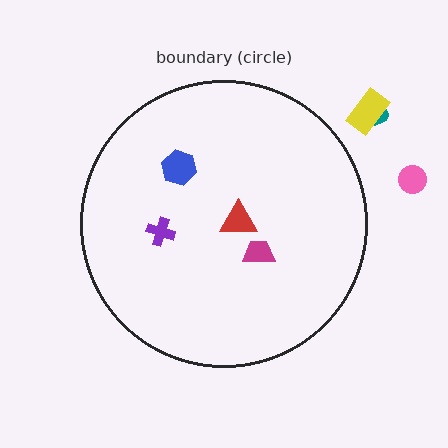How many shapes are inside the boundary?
4 inside, 3 outside.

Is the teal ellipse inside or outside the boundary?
Outside.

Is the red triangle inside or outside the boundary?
Inside.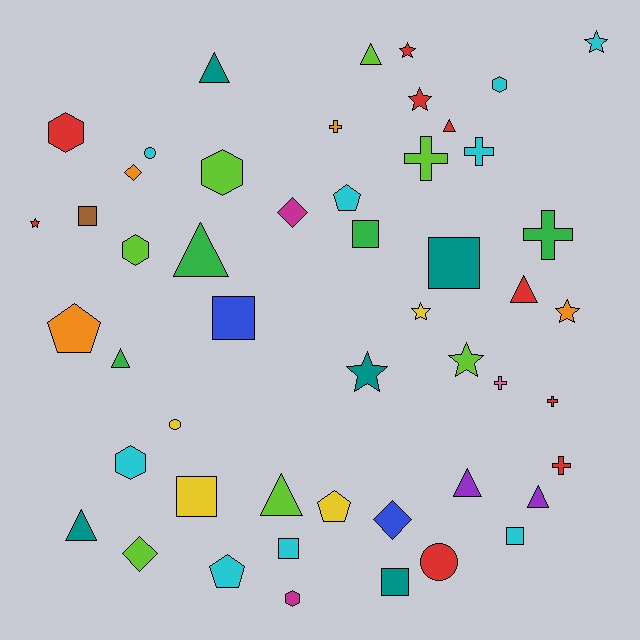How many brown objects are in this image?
There is 1 brown object.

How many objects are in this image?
There are 50 objects.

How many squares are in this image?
There are 8 squares.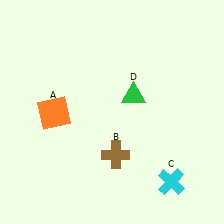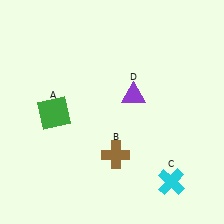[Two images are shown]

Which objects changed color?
A changed from orange to green. D changed from green to purple.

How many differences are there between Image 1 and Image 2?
There are 2 differences between the two images.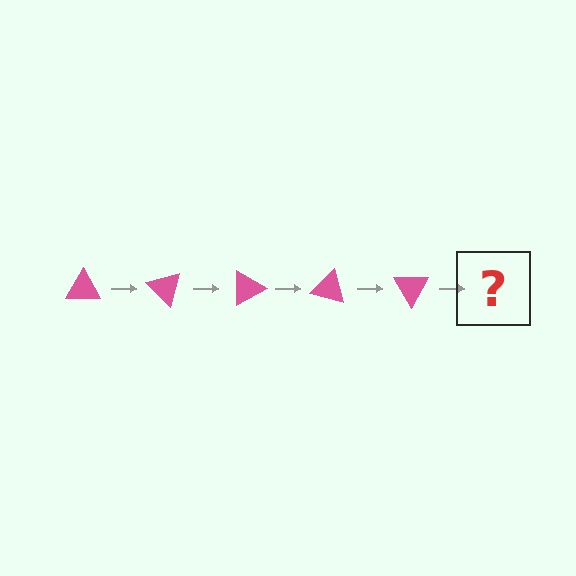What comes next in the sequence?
The next element should be a pink triangle rotated 225 degrees.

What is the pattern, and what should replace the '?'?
The pattern is that the triangle rotates 45 degrees each step. The '?' should be a pink triangle rotated 225 degrees.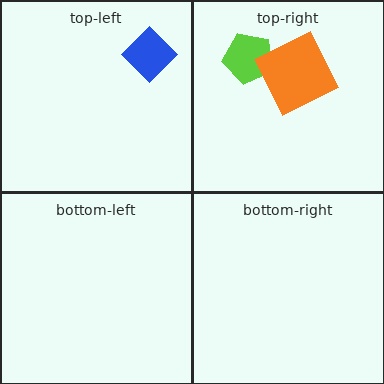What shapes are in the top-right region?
The lime pentagon, the orange square.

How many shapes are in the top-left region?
1.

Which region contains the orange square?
The top-right region.